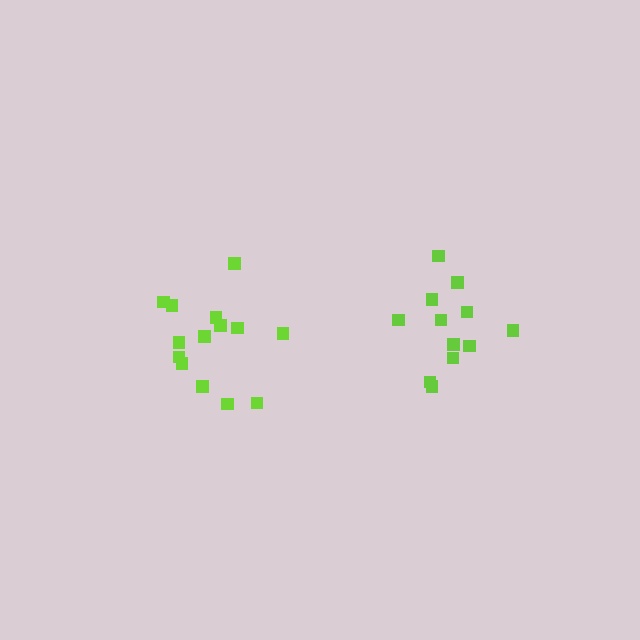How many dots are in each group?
Group 1: 14 dots, Group 2: 12 dots (26 total).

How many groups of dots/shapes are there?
There are 2 groups.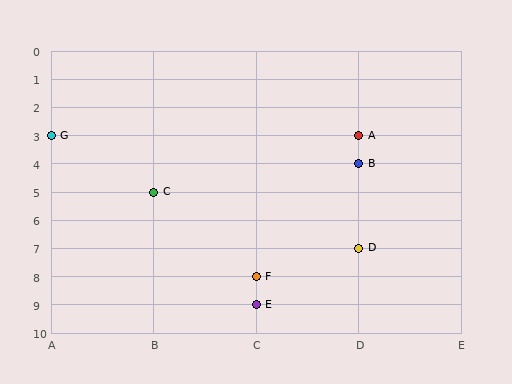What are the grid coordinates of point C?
Point C is at grid coordinates (B, 5).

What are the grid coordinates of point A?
Point A is at grid coordinates (D, 3).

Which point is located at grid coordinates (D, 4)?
Point B is at (D, 4).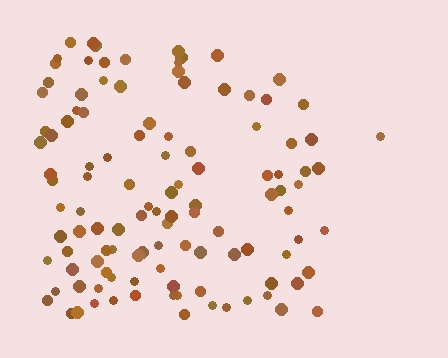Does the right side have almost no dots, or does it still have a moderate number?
Still a moderate number, just noticeably fewer than the left.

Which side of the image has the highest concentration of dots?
The left.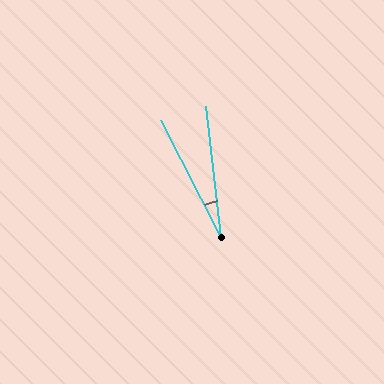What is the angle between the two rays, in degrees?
Approximately 20 degrees.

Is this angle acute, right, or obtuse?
It is acute.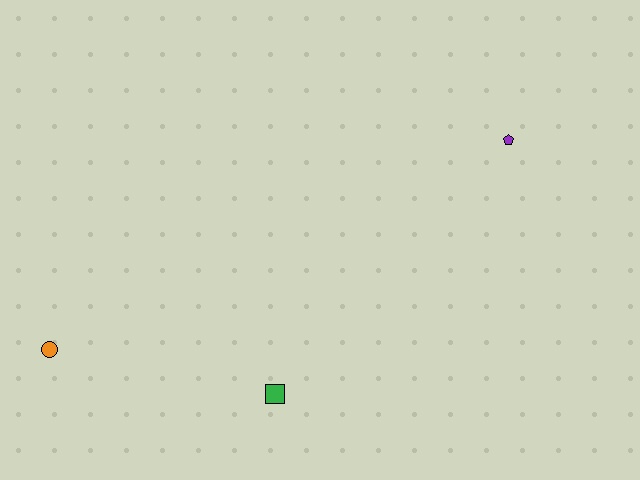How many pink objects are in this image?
There are no pink objects.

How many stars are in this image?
There are no stars.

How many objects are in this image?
There are 3 objects.